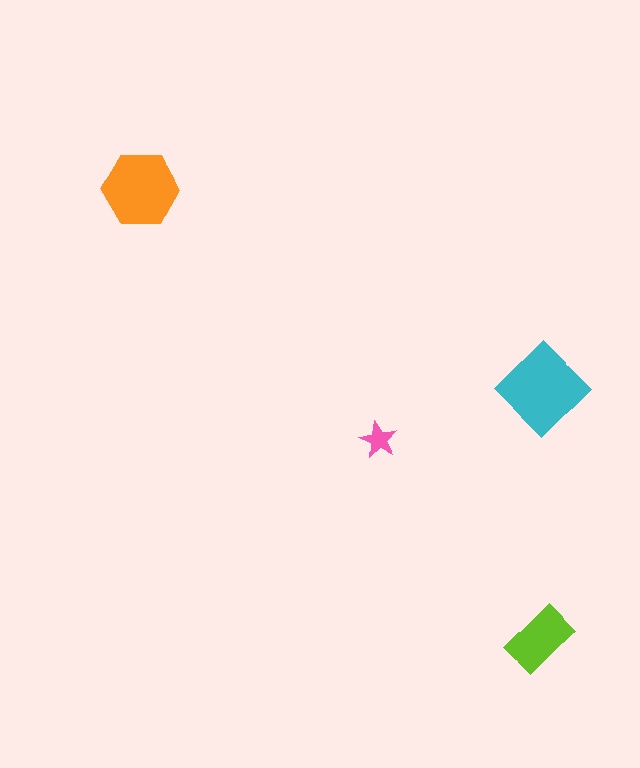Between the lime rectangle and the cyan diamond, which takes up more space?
The cyan diamond.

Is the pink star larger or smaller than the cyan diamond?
Smaller.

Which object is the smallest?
The pink star.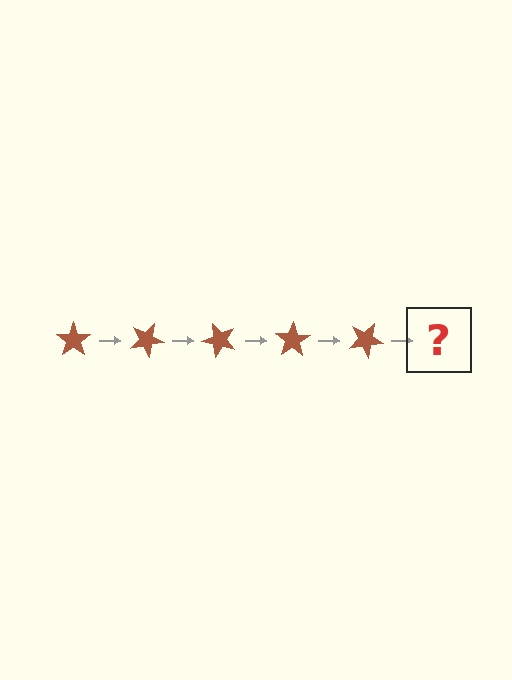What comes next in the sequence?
The next element should be a brown star rotated 125 degrees.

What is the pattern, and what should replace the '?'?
The pattern is that the star rotates 25 degrees each step. The '?' should be a brown star rotated 125 degrees.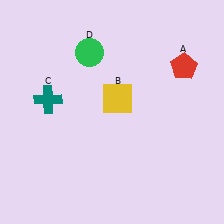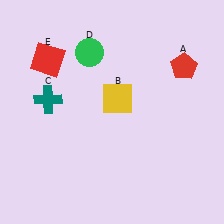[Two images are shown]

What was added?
A red square (E) was added in Image 2.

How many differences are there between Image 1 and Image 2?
There is 1 difference between the two images.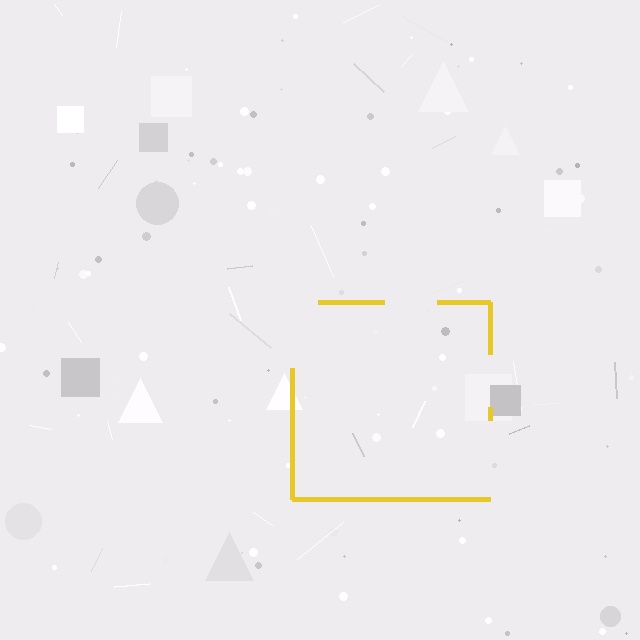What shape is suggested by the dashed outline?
The dashed outline suggests a square.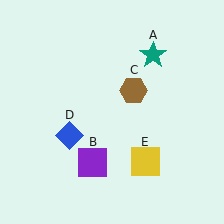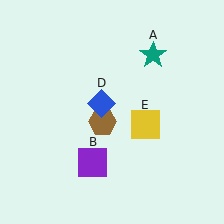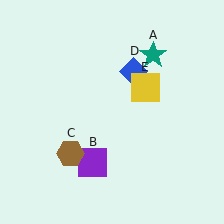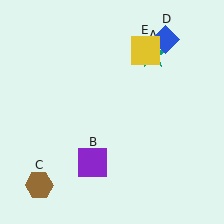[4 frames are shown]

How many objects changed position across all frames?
3 objects changed position: brown hexagon (object C), blue diamond (object D), yellow square (object E).